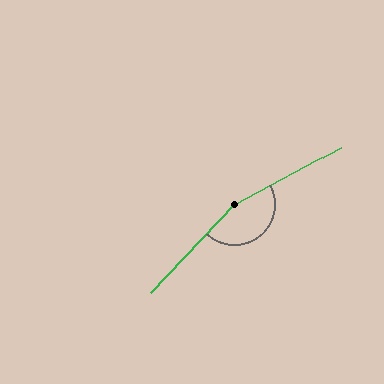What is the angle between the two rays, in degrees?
Approximately 162 degrees.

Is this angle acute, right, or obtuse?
It is obtuse.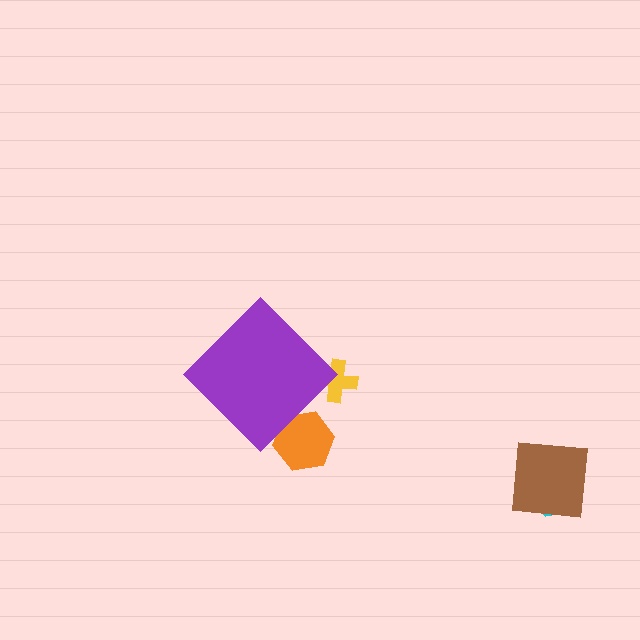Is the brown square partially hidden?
No, the brown square is fully visible.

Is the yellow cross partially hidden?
Yes, the yellow cross is partially hidden behind the purple diamond.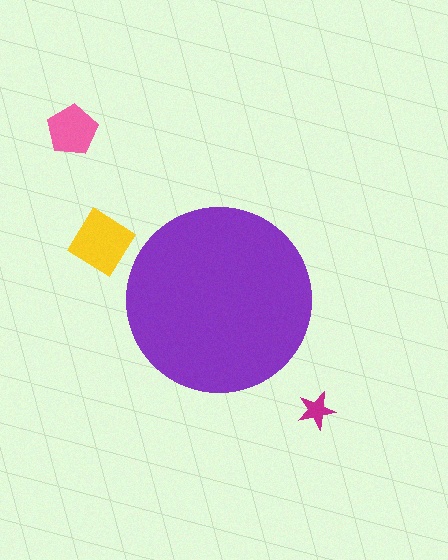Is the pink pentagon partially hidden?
No, the pink pentagon is fully visible.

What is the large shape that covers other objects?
A purple circle.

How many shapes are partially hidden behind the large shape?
0 shapes are partially hidden.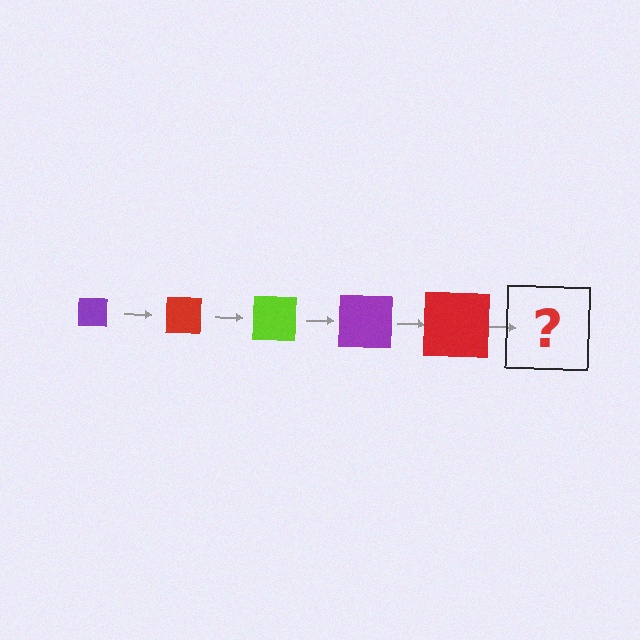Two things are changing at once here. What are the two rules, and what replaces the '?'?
The two rules are that the square grows larger each step and the color cycles through purple, red, and lime. The '?' should be a lime square, larger than the previous one.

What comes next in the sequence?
The next element should be a lime square, larger than the previous one.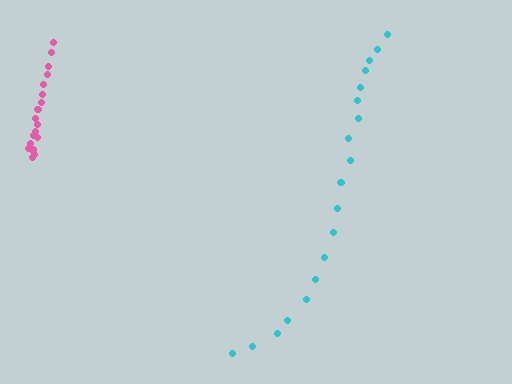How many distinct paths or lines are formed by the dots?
There are 2 distinct paths.